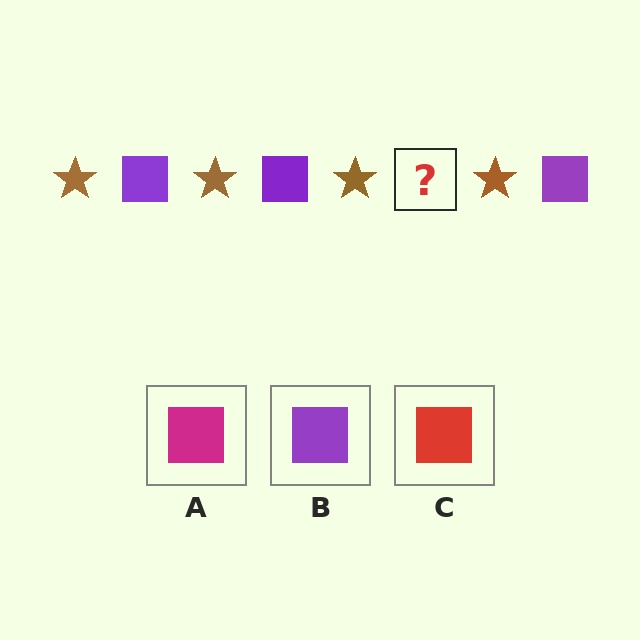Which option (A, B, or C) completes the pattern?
B.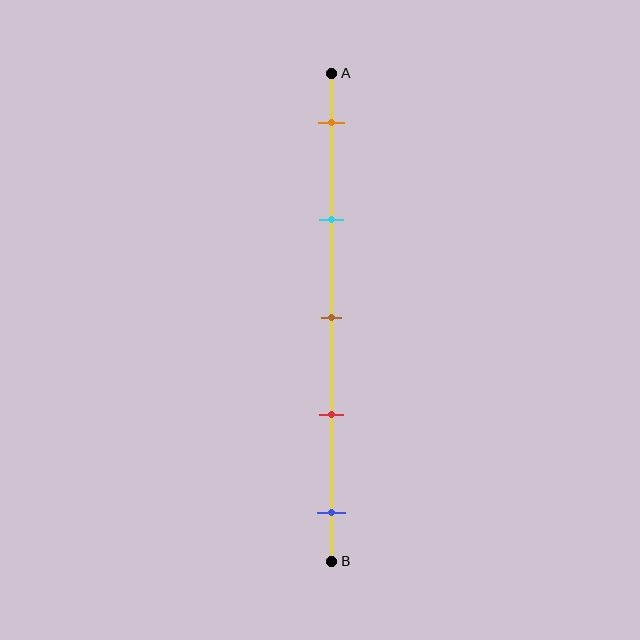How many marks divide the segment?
There are 5 marks dividing the segment.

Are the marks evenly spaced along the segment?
Yes, the marks are approximately evenly spaced.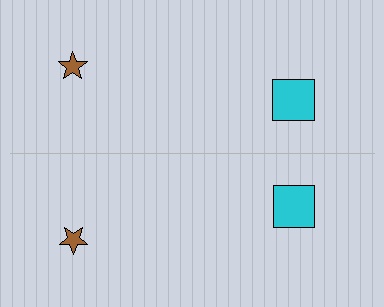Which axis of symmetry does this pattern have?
The pattern has a horizontal axis of symmetry running through the center of the image.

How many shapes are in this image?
There are 4 shapes in this image.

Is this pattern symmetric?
Yes, this pattern has bilateral (reflection) symmetry.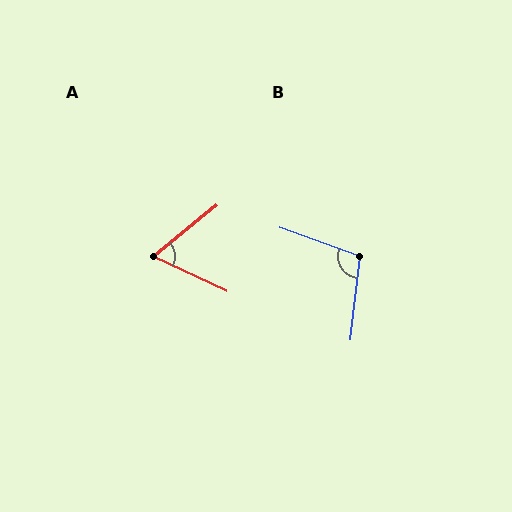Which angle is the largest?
B, at approximately 104 degrees.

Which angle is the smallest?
A, at approximately 65 degrees.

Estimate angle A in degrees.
Approximately 65 degrees.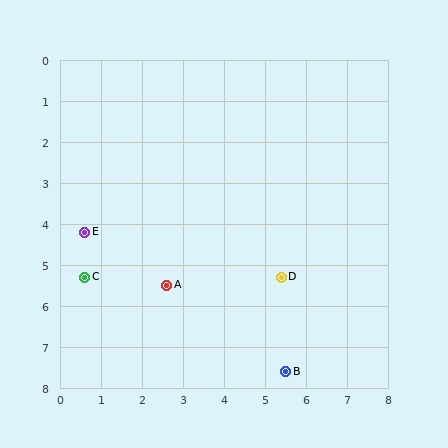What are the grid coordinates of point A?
Point A is at approximately (2.6, 5.5).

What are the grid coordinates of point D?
Point D is at approximately (5.4, 5.3).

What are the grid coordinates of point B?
Point B is at approximately (5.5, 7.6).